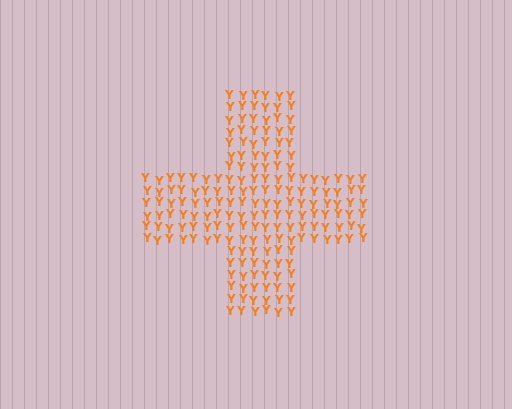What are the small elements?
The small elements are letter Y's.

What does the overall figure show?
The overall figure shows a cross.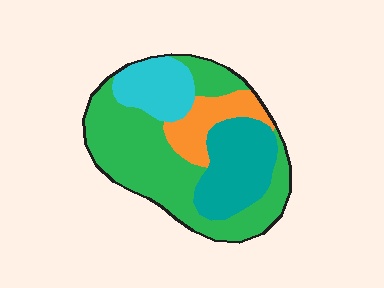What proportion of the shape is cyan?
Cyan covers 15% of the shape.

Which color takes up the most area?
Green, at roughly 50%.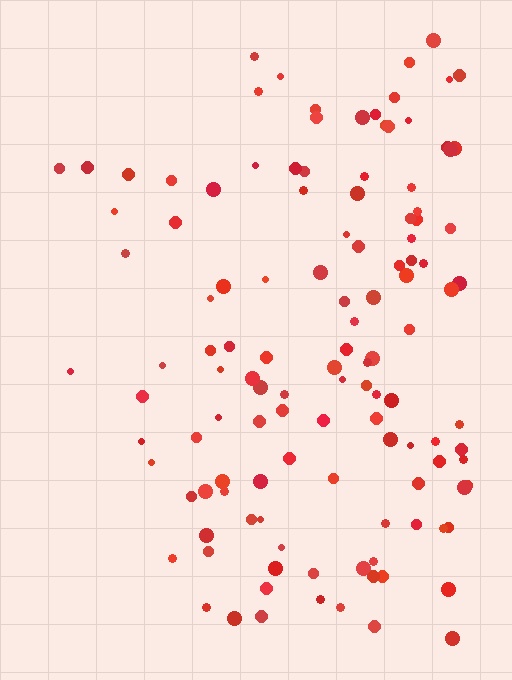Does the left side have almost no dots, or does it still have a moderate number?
Still a moderate number, just noticeably fewer than the right.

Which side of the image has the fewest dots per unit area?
The left.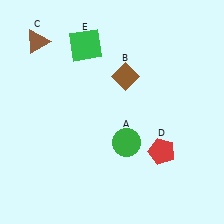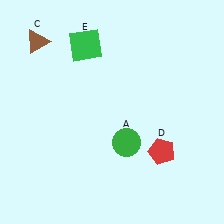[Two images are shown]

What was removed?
The brown diamond (B) was removed in Image 2.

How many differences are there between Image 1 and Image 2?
There is 1 difference between the two images.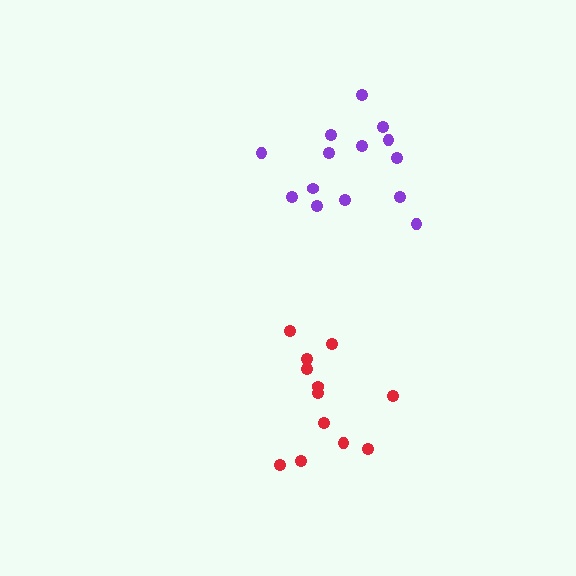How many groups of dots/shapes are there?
There are 2 groups.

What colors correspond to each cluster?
The clusters are colored: red, purple.